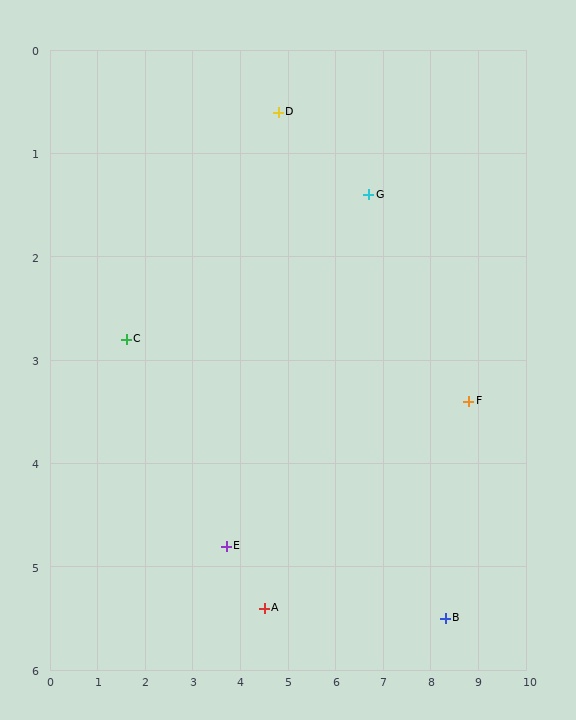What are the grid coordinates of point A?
Point A is at approximately (4.5, 5.4).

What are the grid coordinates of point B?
Point B is at approximately (8.3, 5.5).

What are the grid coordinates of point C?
Point C is at approximately (1.6, 2.8).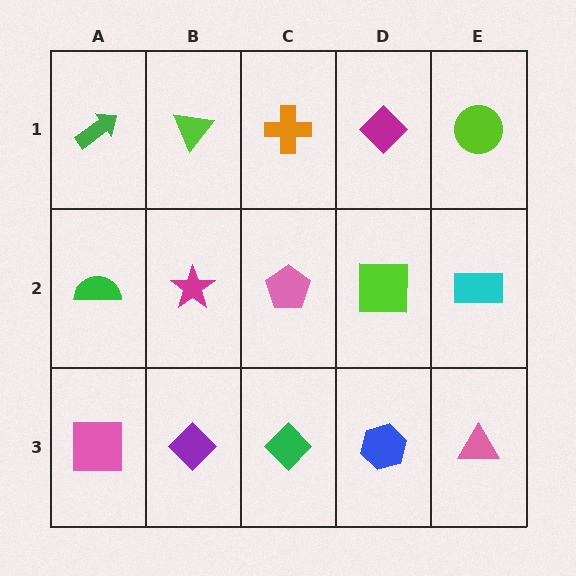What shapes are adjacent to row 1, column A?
A green semicircle (row 2, column A), a lime triangle (row 1, column B).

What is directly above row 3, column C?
A pink pentagon.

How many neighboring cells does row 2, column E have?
3.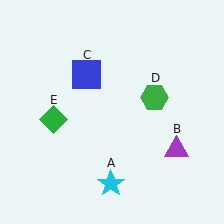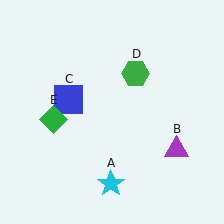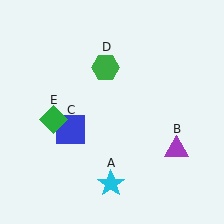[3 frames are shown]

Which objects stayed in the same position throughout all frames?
Cyan star (object A) and purple triangle (object B) and green diamond (object E) remained stationary.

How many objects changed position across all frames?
2 objects changed position: blue square (object C), green hexagon (object D).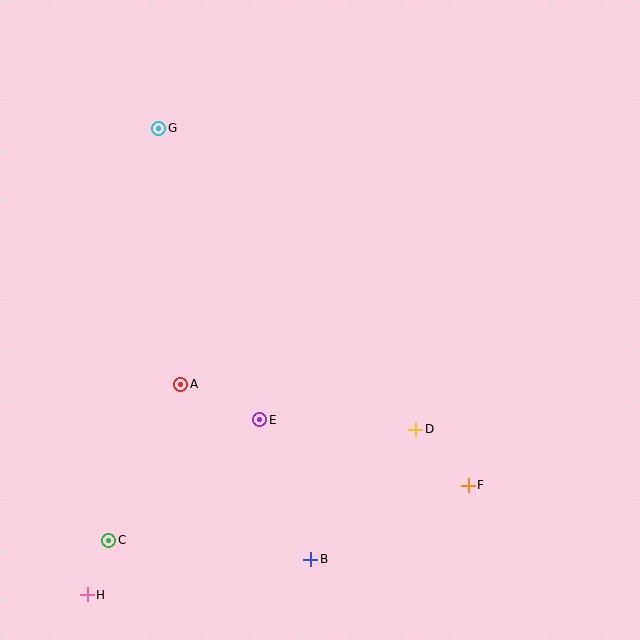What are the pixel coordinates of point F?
Point F is at (468, 485).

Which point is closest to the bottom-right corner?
Point F is closest to the bottom-right corner.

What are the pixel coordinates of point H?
Point H is at (87, 595).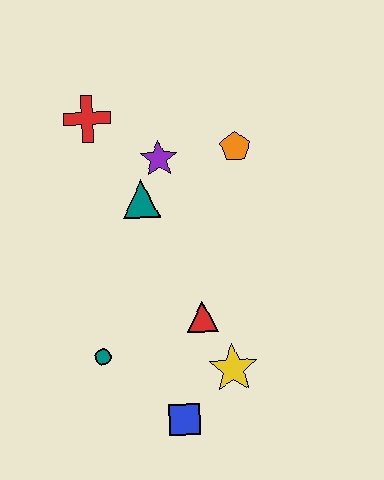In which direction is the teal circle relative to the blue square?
The teal circle is to the left of the blue square.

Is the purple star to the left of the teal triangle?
No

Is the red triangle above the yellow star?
Yes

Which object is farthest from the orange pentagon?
The blue square is farthest from the orange pentagon.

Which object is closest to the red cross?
The purple star is closest to the red cross.